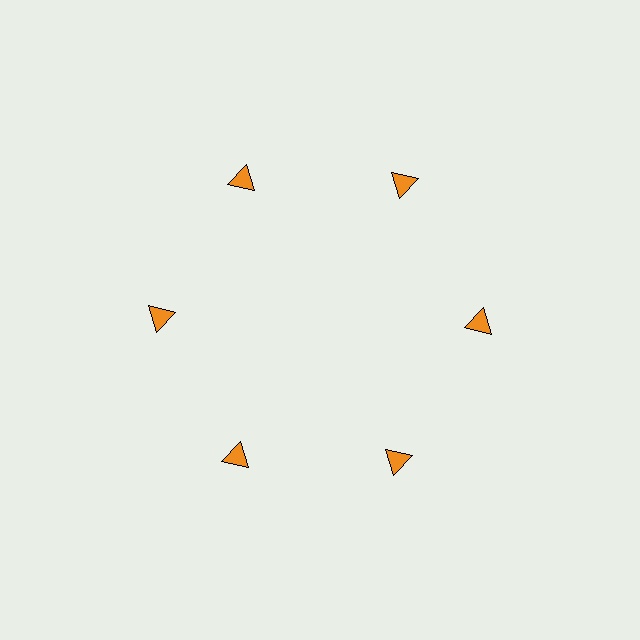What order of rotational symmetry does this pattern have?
This pattern has 6-fold rotational symmetry.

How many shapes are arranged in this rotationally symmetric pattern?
There are 6 shapes, arranged in 6 groups of 1.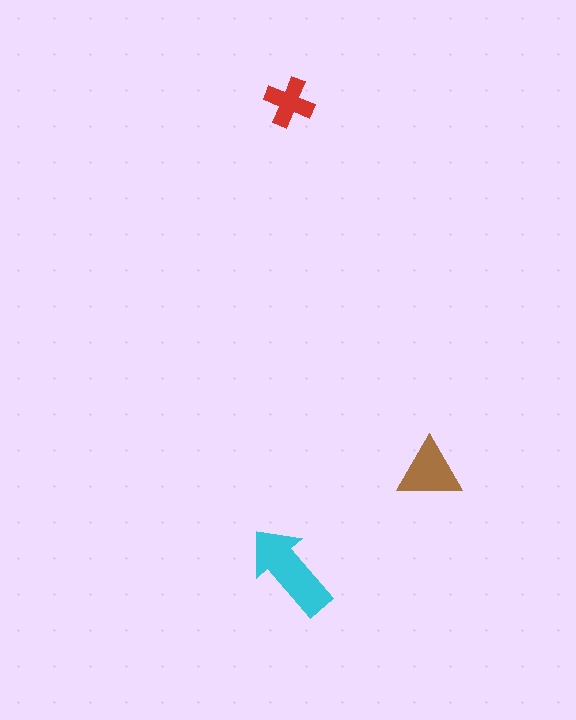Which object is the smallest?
The red cross.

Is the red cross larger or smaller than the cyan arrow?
Smaller.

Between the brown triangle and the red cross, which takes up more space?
The brown triangle.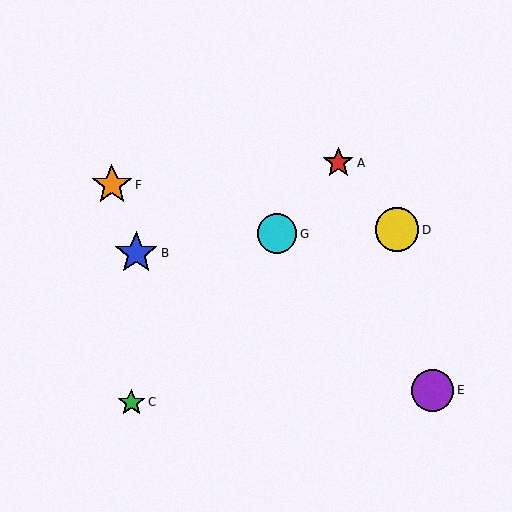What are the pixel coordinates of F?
Object F is at (112, 185).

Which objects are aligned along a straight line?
Objects A, C, G are aligned along a straight line.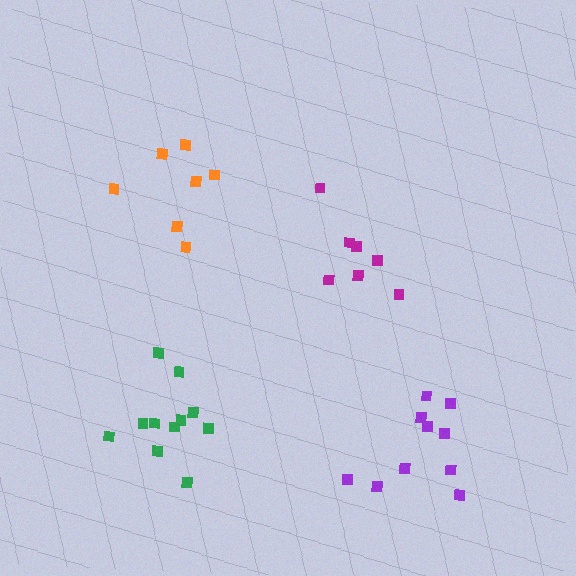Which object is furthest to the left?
The orange cluster is leftmost.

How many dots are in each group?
Group 1: 10 dots, Group 2: 7 dots, Group 3: 11 dots, Group 4: 7 dots (35 total).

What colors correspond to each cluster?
The clusters are colored: purple, magenta, green, orange.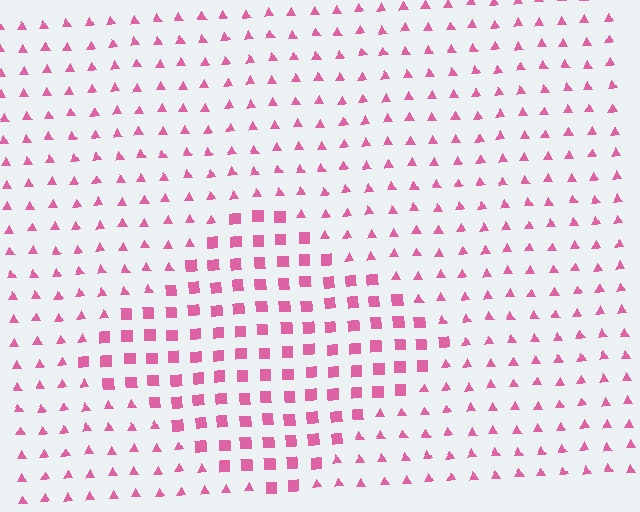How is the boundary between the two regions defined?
The boundary is defined by a change in element shape: squares inside vs. triangles outside. All elements share the same color and spacing.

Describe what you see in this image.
The image is filled with small pink elements arranged in a uniform grid. A diamond-shaped region contains squares, while the surrounding area contains triangles. The boundary is defined purely by the change in element shape.